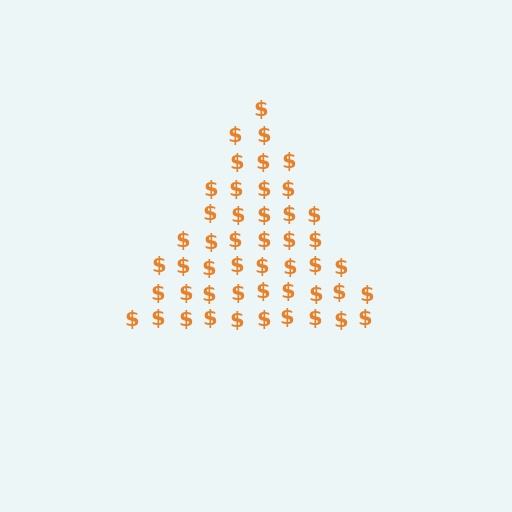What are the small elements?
The small elements are dollar signs.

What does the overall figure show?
The overall figure shows a triangle.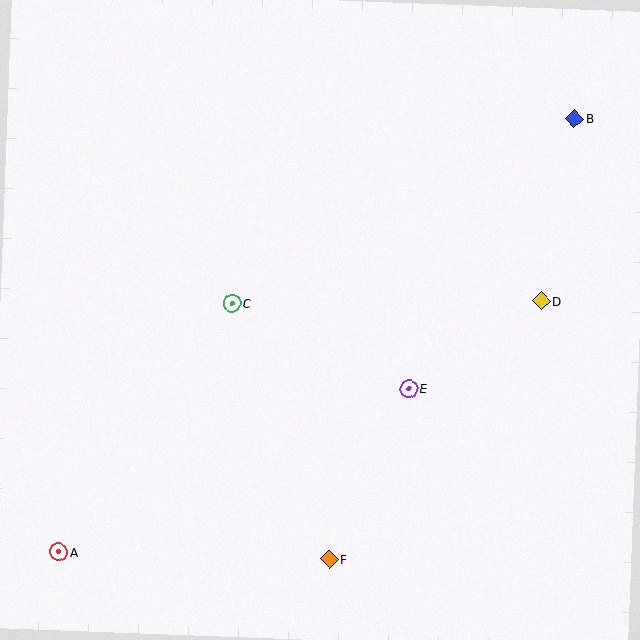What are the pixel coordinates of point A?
Point A is at (59, 552).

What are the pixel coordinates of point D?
Point D is at (541, 301).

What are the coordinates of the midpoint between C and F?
The midpoint between C and F is at (281, 431).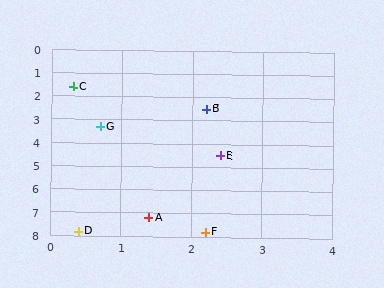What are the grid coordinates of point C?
Point C is at approximately (0.3, 1.6).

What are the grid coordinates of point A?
Point A is at approximately (1.4, 7.2).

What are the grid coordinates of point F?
Point F is at approximately (2.2, 7.8).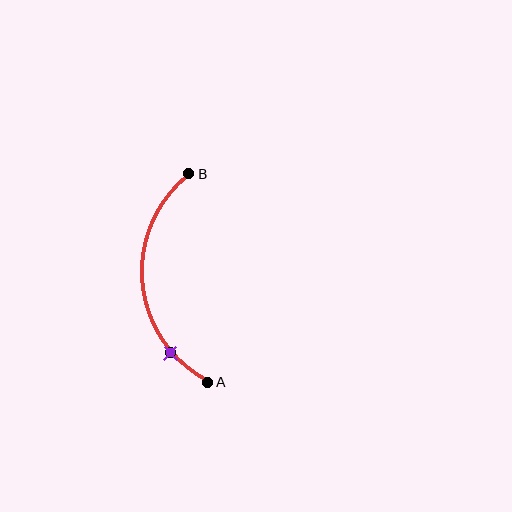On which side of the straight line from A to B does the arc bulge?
The arc bulges to the left of the straight line connecting A and B.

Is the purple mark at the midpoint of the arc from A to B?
No. The purple mark lies on the arc but is closer to endpoint A. The arc midpoint would be at the point on the curve equidistant along the arc from both A and B.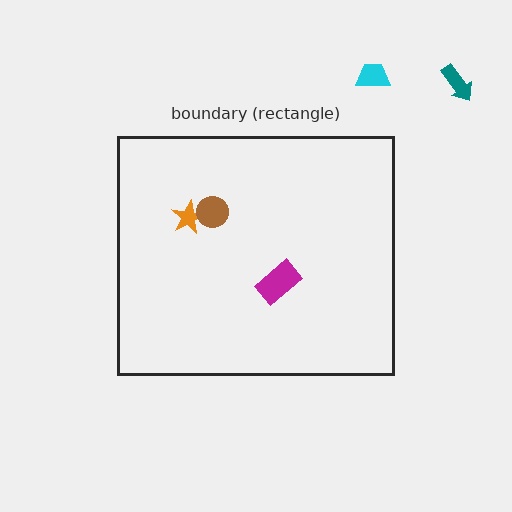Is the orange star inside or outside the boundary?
Inside.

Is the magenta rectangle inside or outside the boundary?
Inside.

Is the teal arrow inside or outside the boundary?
Outside.